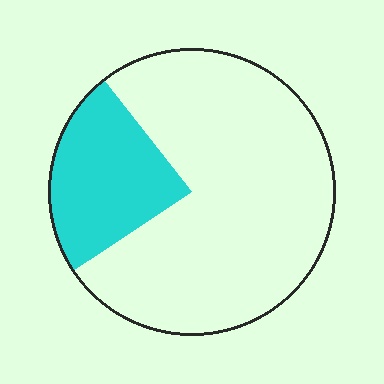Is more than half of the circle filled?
No.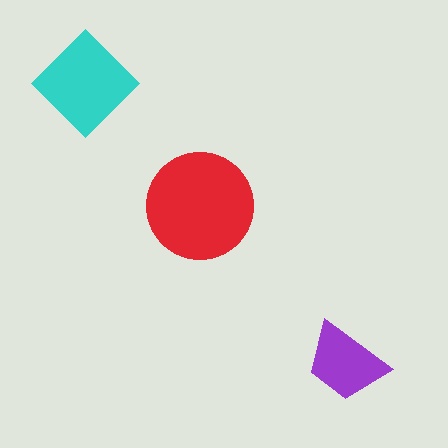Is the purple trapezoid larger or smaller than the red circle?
Smaller.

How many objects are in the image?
There are 3 objects in the image.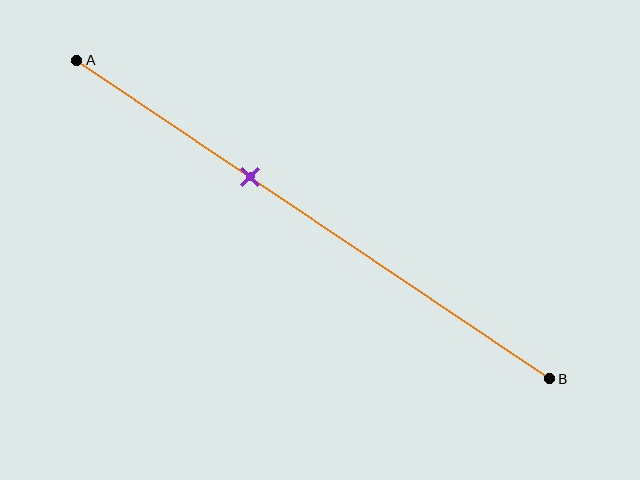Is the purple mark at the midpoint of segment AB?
No, the mark is at about 35% from A, not at the 50% midpoint.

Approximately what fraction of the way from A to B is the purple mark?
The purple mark is approximately 35% of the way from A to B.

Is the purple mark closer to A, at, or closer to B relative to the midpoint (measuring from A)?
The purple mark is closer to point A than the midpoint of segment AB.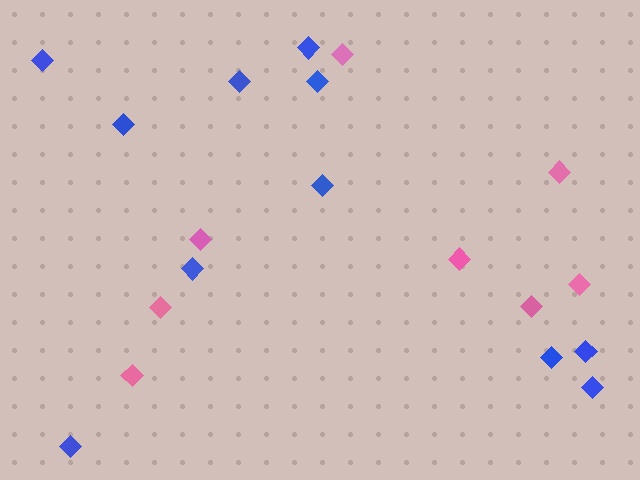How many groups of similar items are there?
There are 2 groups: one group of blue diamonds (11) and one group of pink diamonds (8).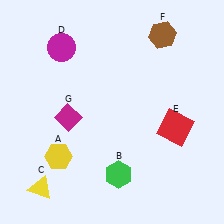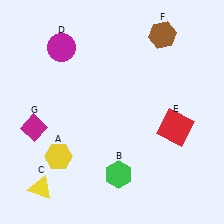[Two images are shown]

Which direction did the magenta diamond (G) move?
The magenta diamond (G) moved left.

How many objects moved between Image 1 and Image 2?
1 object moved between the two images.